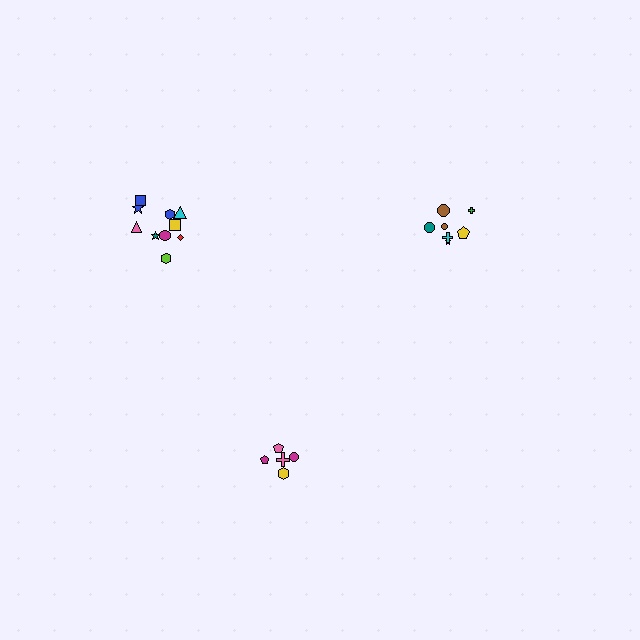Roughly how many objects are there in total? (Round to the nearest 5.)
Roughly 20 objects in total.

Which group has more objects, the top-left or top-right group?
The top-left group.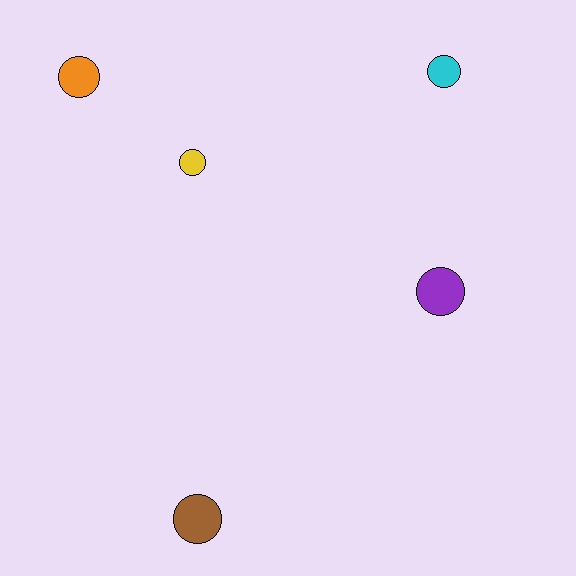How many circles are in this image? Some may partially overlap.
There are 5 circles.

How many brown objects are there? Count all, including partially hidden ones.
There is 1 brown object.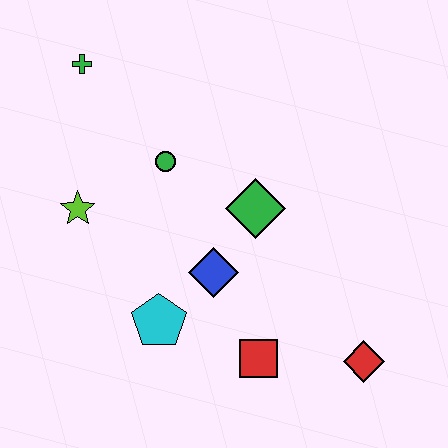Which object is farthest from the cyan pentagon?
The green cross is farthest from the cyan pentagon.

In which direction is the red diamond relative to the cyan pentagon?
The red diamond is to the right of the cyan pentagon.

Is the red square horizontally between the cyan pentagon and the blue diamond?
No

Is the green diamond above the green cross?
No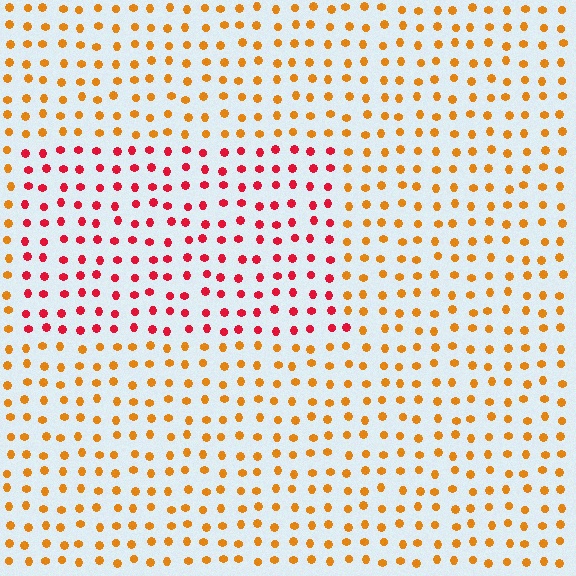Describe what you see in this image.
The image is filled with small orange elements in a uniform arrangement. A rectangle-shaped region is visible where the elements are tinted to a slightly different hue, forming a subtle color boundary.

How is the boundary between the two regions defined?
The boundary is defined purely by a slight shift in hue (about 43 degrees). Spacing, size, and orientation are identical on both sides.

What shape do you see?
I see a rectangle.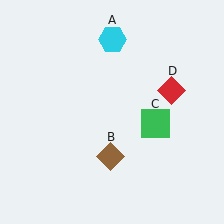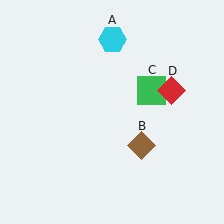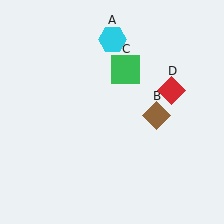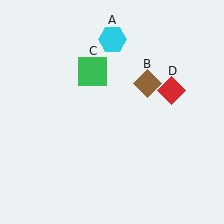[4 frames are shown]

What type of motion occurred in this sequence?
The brown diamond (object B), green square (object C) rotated counterclockwise around the center of the scene.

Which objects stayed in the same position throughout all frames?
Cyan hexagon (object A) and red diamond (object D) remained stationary.